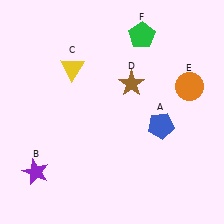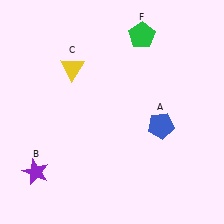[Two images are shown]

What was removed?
The brown star (D), the orange circle (E) were removed in Image 2.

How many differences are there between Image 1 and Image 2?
There are 2 differences between the two images.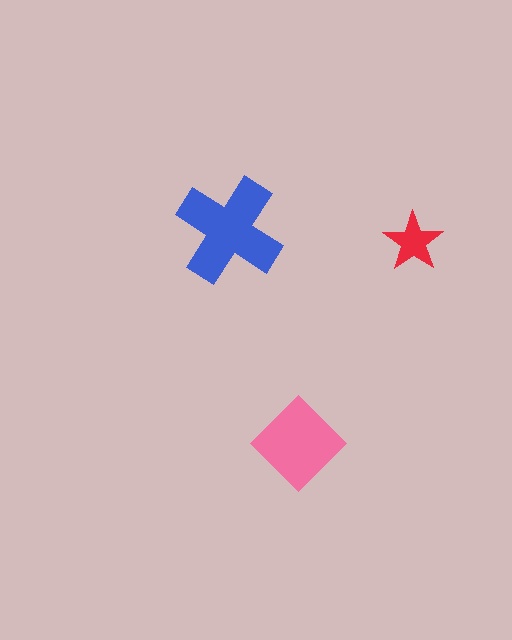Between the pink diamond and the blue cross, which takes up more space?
The blue cross.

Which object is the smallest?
The red star.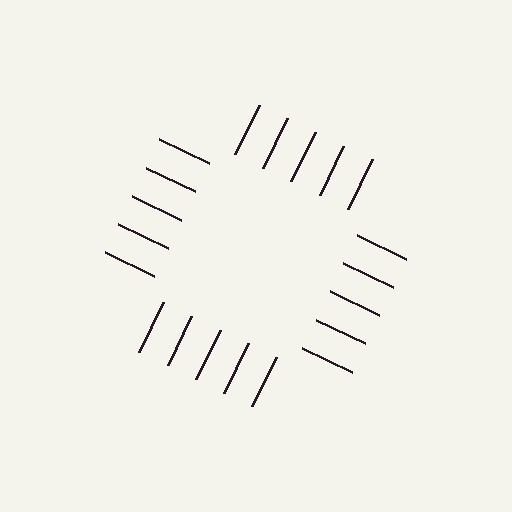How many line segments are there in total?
20 — 5 along each of the 4 edges.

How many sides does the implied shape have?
4 sides — the line-ends trace a square.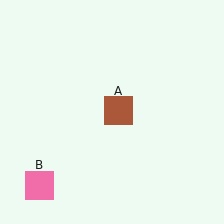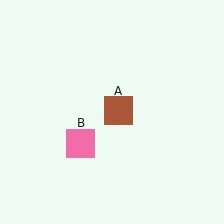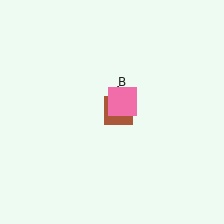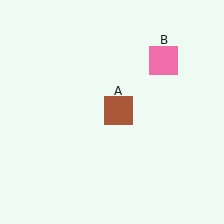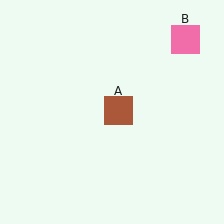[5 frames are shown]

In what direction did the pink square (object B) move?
The pink square (object B) moved up and to the right.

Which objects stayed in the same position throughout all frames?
Brown square (object A) remained stationary.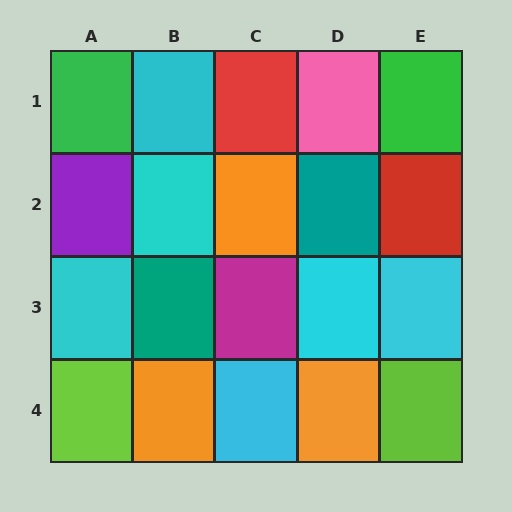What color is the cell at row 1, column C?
Red.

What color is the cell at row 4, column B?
Orange.